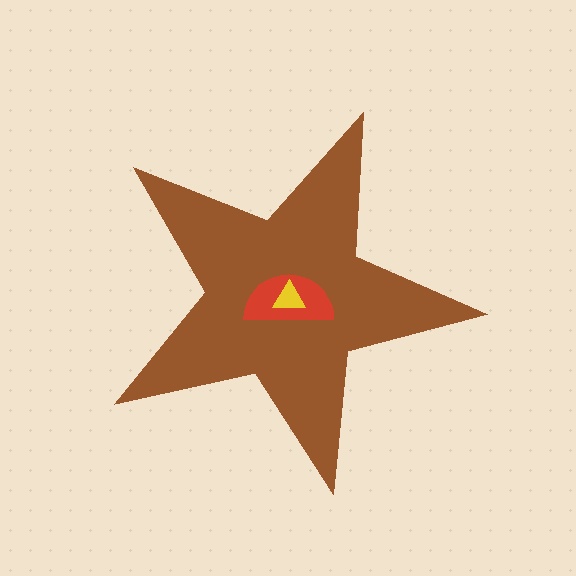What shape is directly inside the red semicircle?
The yellow triangle.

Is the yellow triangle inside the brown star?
Yes.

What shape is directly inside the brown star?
The red semicircle.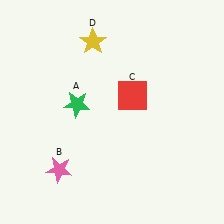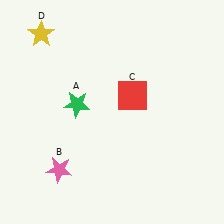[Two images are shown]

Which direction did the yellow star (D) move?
The yellow star (D) moved left.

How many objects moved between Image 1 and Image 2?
1 object moved between the two images.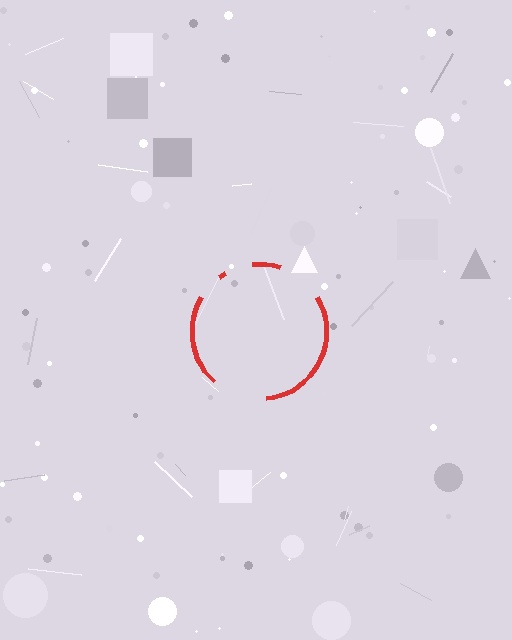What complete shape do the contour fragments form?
The contour fragments form a circle.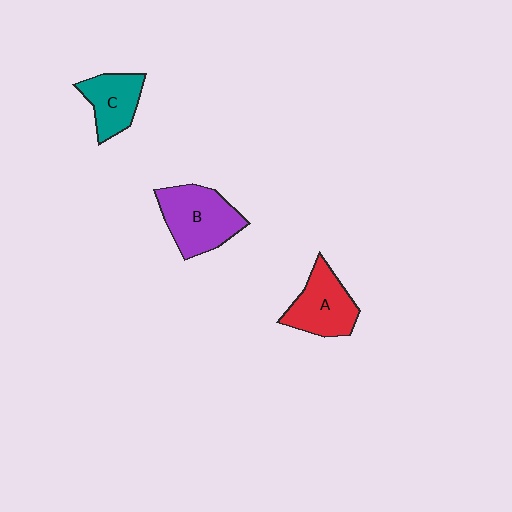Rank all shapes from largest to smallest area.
From largest to smallest: B (purple), A (red), C (teal).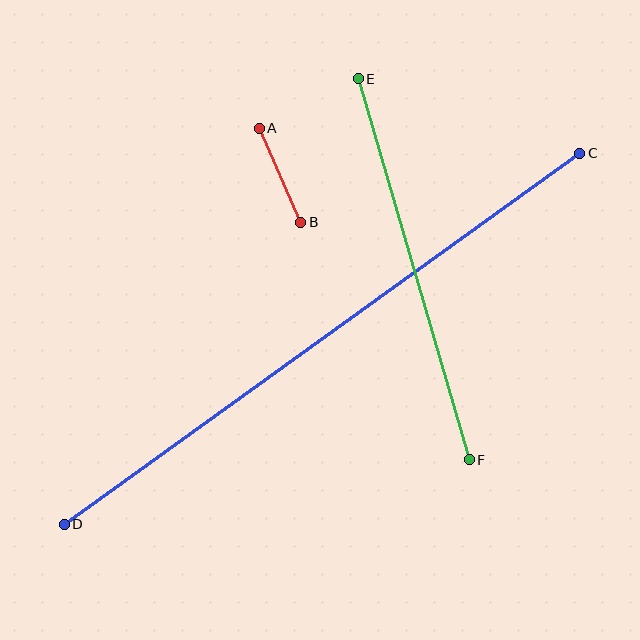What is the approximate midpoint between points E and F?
The midpoint is at approximately (414, 269) pixels.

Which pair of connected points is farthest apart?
Points C and D are farthest apart.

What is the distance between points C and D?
The distance is approximately 635 pixels.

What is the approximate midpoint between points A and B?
The midpoint is at approximately (280, 175) pixels.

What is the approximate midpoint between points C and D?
The midpoint is at approximately (322, 339) pixels.